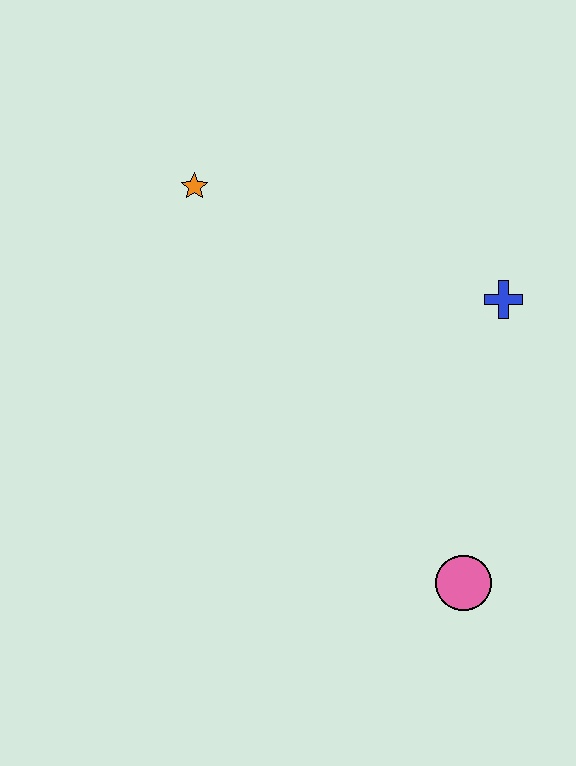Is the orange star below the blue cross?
No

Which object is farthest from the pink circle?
The orange star is farthest from the pink circle.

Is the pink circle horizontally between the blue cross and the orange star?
Yes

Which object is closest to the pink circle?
The blue cross is closest to the pink circle.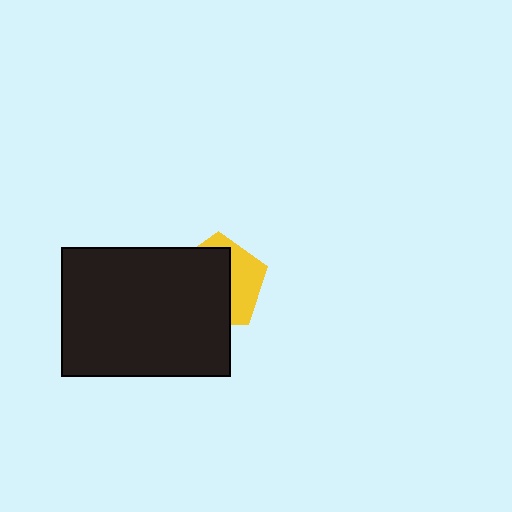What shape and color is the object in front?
The object in front is a black rectangle.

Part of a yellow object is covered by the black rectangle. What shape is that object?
It is a pentagon.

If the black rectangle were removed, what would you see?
You would see the complete yellow pentagon.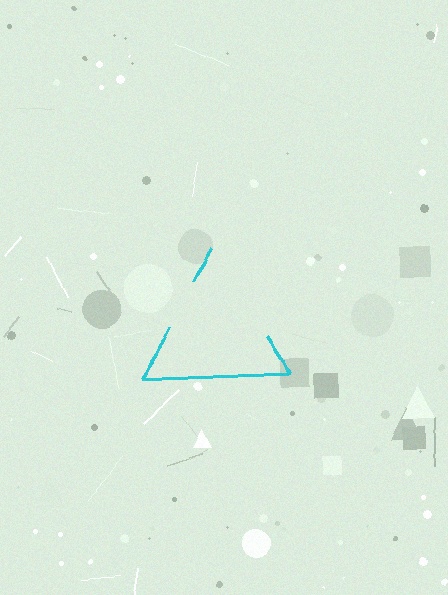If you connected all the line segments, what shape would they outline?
They would outline a triangle.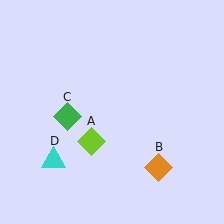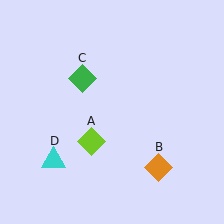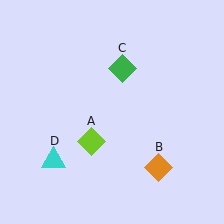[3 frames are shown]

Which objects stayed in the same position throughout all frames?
Lime diamond (object A) and orange diamond (object B) and cyan triangle (object D) remained stationary.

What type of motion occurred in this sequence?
The green diamond (object C) rotated clockwise around the center of the scene.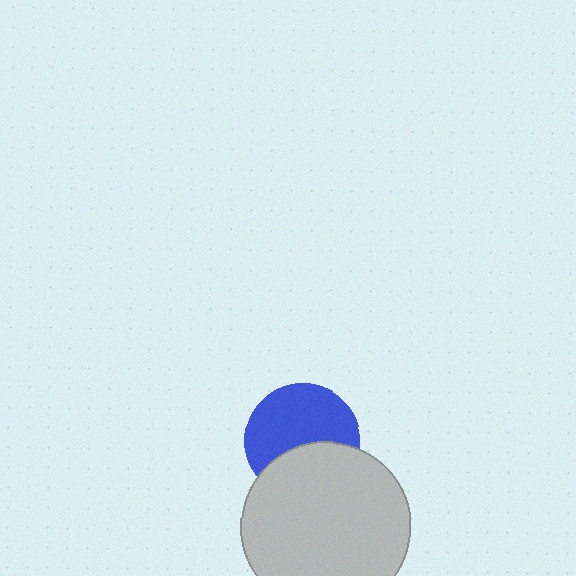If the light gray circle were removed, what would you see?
You would see the complete blue circle.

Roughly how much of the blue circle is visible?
About half of it is visible (roughly 61%).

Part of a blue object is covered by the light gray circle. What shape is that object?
It is a circle.